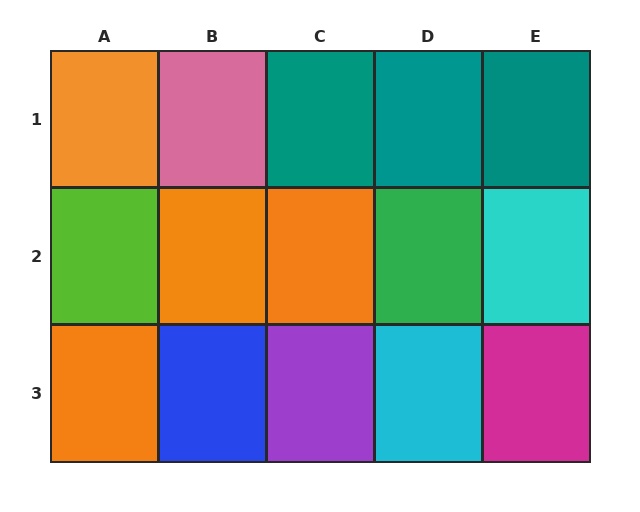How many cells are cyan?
2 cells are cyan.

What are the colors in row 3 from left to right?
Orange, blue, purple, cyan, magenta.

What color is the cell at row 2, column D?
Green.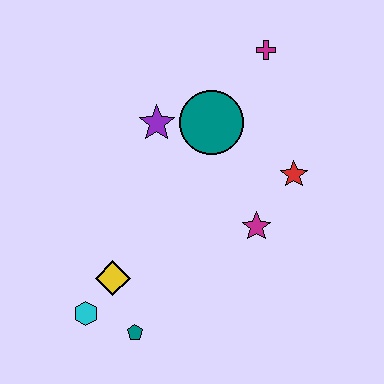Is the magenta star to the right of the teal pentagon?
Yes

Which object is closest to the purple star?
The teal circle is closest to the purple star.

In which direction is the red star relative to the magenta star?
The red star is above the magenta star.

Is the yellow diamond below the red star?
Yes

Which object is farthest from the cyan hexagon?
The magenta cross is farthest from the cyan hexagon.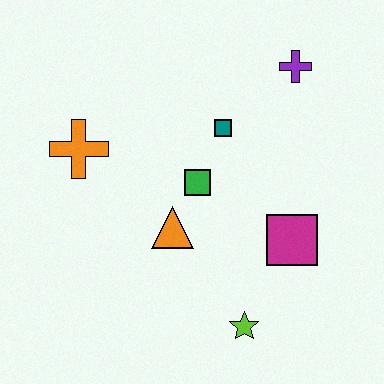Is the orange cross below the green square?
No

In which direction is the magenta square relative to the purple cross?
The magenta square is below the purple cross.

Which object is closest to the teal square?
The green square is closest to the teal square.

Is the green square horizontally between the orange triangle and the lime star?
Yes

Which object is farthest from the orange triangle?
The purple cross is farthest from the orange triangle.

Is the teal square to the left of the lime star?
Yes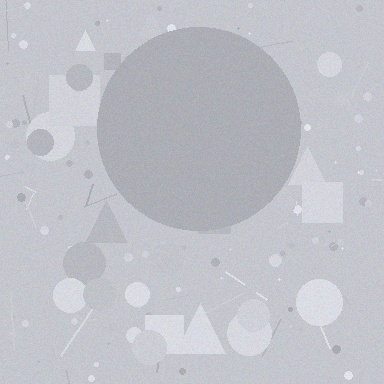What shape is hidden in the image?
A circle is hidden in the image.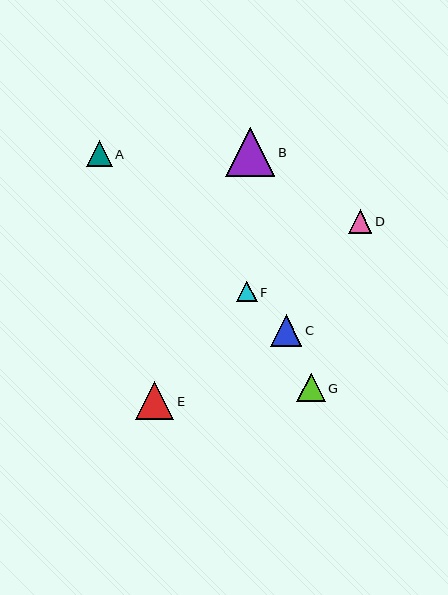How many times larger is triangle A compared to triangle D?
Triangle A is approximately 1.1 times the size of triangle D.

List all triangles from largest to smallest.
From largest to smallest: B, E, C, G, A, D, F.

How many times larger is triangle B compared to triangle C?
Triangle B is approximately 1.6 times the size of triangle C.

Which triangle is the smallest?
Triangle F is the smallest with a size of approximately 20 pixels.